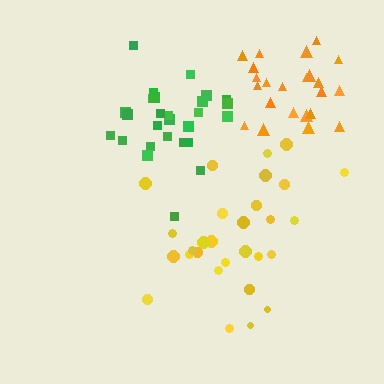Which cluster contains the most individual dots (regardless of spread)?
Yellow (29).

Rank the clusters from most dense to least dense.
green, orange, yellow.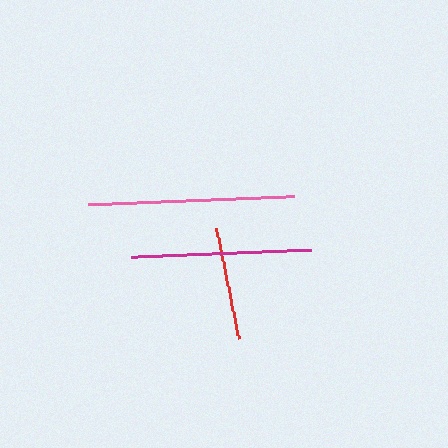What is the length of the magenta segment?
The magenta segment is approximately 179 pixels long.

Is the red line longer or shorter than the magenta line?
The magenta line is longer than the red line.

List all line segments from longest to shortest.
From longest to shortest: pink, magenta, red.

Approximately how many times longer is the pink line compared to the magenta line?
The pink line is approximately 1.1 times the length of the magenta line.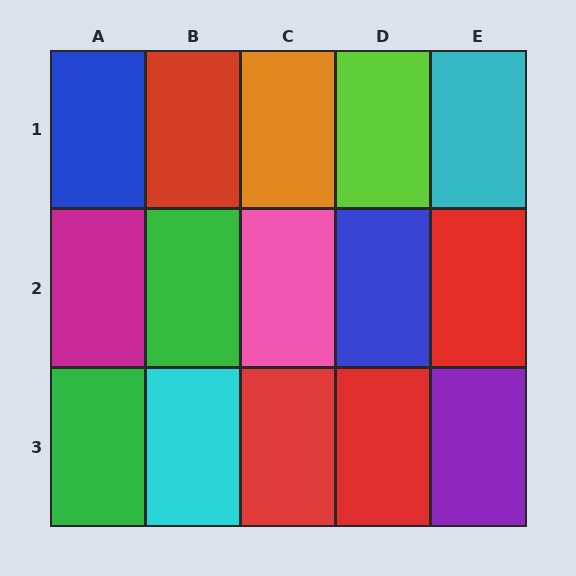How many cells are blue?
2 cells are blue.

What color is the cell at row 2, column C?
Pink.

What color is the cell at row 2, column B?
Green.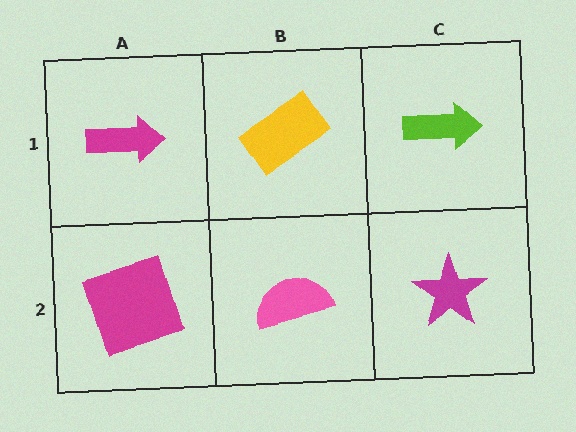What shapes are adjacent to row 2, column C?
A lime arrow (row 1, column C), a pink semicircle (row 2, column B).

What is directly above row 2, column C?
A lime arrow.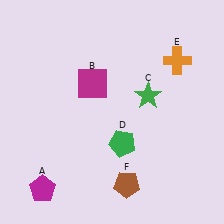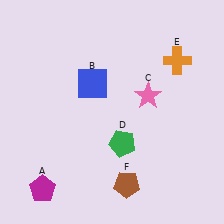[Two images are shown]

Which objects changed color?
B changed from magenta to blue. C changed from green to pink.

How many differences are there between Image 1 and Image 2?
There are 2 differences between the two images.